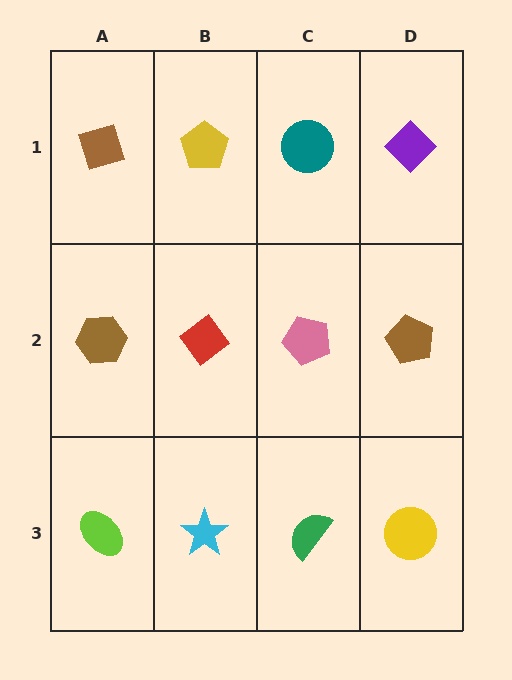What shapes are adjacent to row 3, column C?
A pink pentagon (row 2, column C), a cyan star (row 3, column B), a yellow circle (row 3, column D).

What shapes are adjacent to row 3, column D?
A brown pentagon (row 2, column D), a green semicircle (row 3, column C).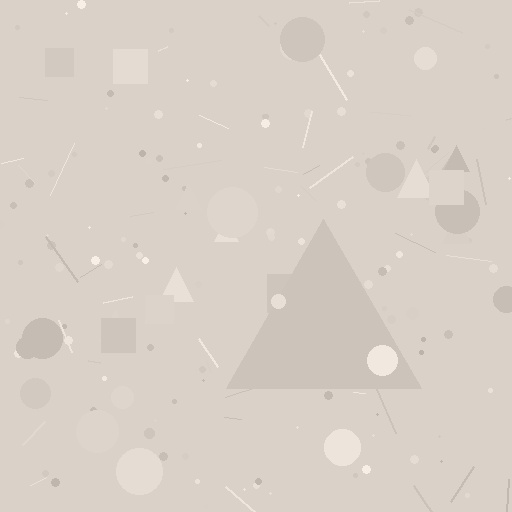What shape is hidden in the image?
A triangle is hidden in the image.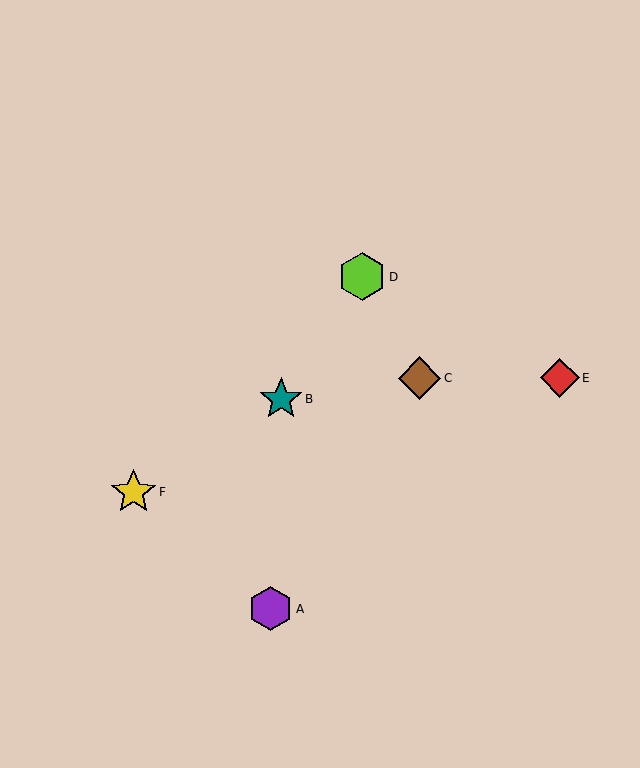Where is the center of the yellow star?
The center of the yellow star is at (133, 492).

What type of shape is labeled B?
Shape B is a teal star.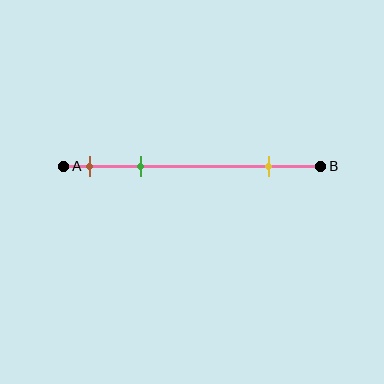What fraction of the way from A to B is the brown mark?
The brown mark is approximately 10% (0.1) of the way from A to B.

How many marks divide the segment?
There are 3 marks dividing the segment.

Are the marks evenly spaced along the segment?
No, the marks are not evenly spaced.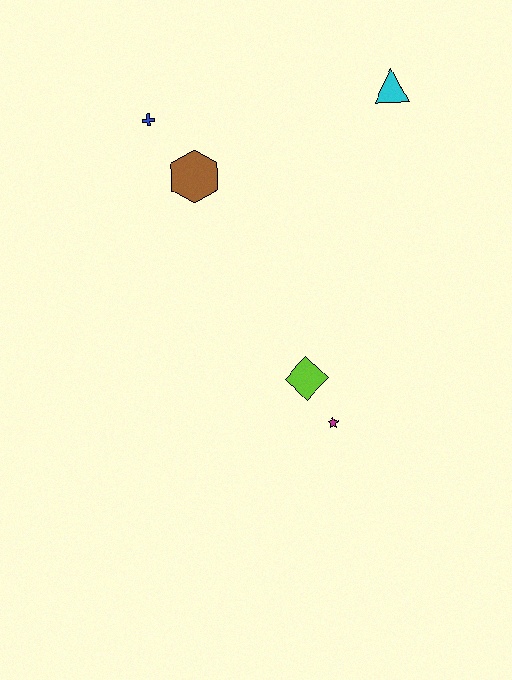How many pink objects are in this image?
There are no pink objects.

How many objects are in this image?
There are 5 objects.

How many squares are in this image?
There are no squares.